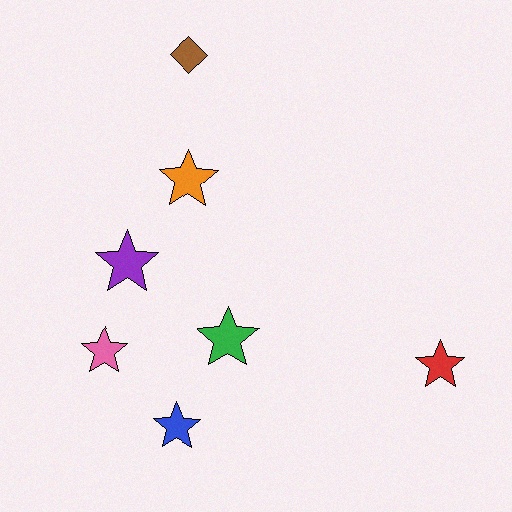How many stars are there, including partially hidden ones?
There are 6 stars.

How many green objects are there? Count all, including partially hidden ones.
There is 1 green object.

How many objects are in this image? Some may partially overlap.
There are 7 objects.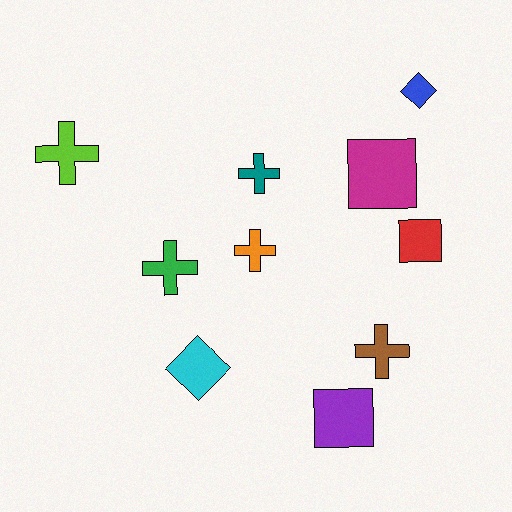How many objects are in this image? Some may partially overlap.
There are 10 objects.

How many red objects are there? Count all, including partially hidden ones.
There is 1 red object.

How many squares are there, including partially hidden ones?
There are 3 squares.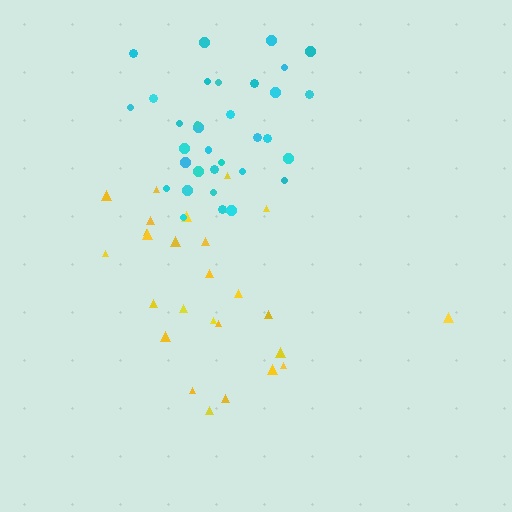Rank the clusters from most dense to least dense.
cyan, yellow.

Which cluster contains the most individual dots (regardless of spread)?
Cyan (34).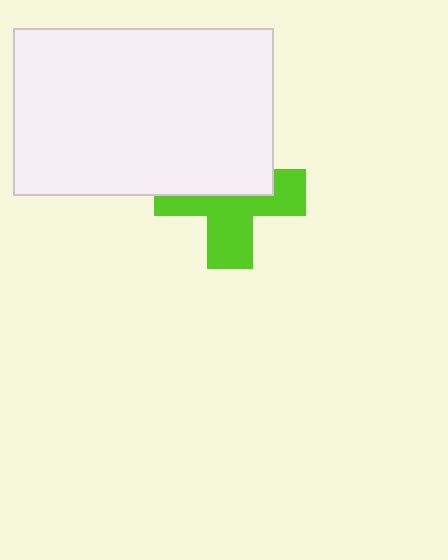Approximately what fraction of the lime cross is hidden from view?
Roughly 47% of the lime cross is hidden behind the white rectangle.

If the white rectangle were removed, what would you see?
You would see the complete lime cross.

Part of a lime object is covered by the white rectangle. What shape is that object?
It is a cross.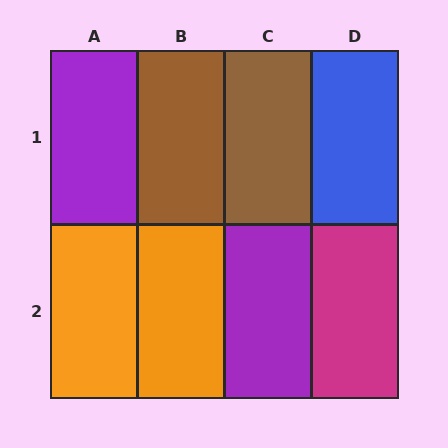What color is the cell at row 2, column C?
Purple.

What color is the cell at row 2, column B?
Orange.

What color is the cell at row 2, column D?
Magenta.